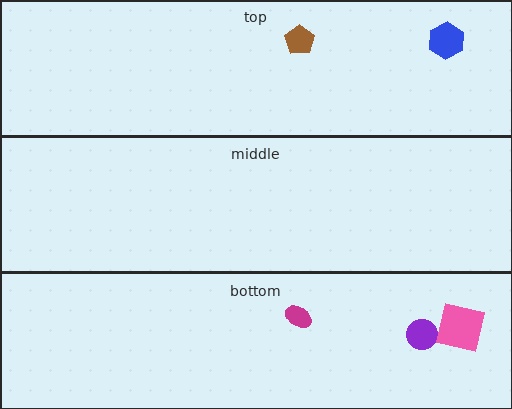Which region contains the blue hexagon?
The top region.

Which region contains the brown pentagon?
The top region.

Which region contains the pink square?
The bottom region.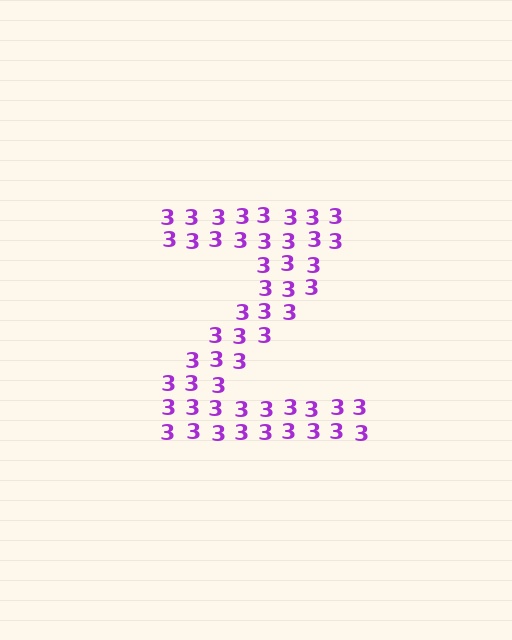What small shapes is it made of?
It is made of small digit 3's.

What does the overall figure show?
The overall figure shows the letter Z.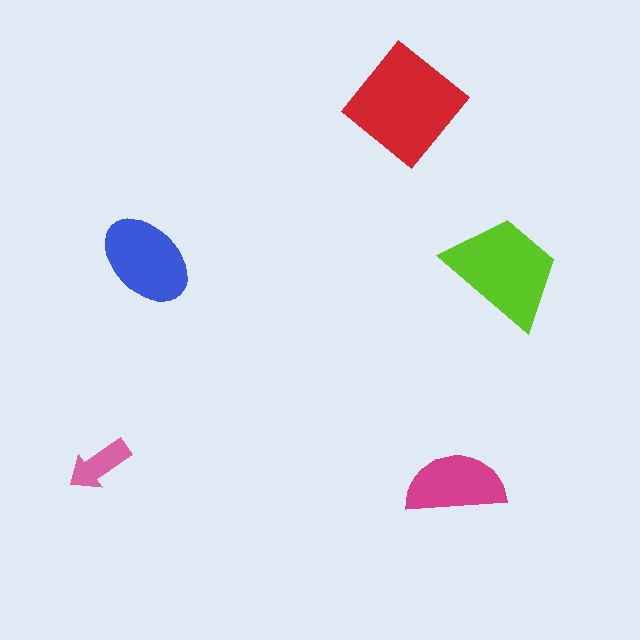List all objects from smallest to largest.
The pink arrow, the magenta semicircle, the blue ellipse, the lime trapezoid, the red diamond.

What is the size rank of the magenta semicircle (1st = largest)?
4th.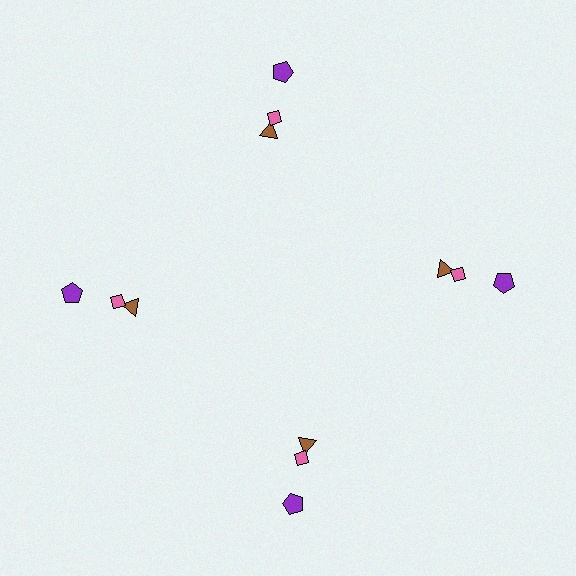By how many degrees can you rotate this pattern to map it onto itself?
The pattern maps onto itself every 90 degrees of rotation.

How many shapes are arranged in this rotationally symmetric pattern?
There are 12 shapes, arranged in 4 groups of 3.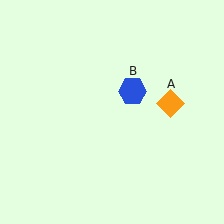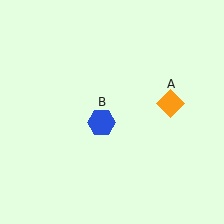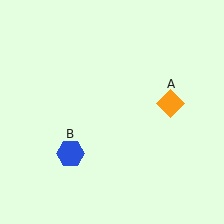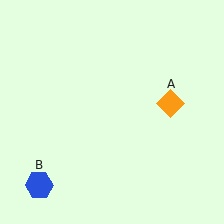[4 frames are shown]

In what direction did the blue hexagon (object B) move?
The blue hexagon (object B) moved down and to the left.